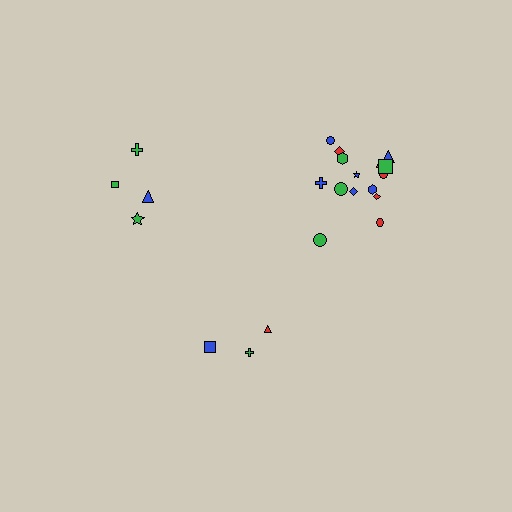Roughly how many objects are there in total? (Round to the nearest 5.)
Roughly 20 objects in total.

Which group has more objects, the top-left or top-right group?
The top-right group.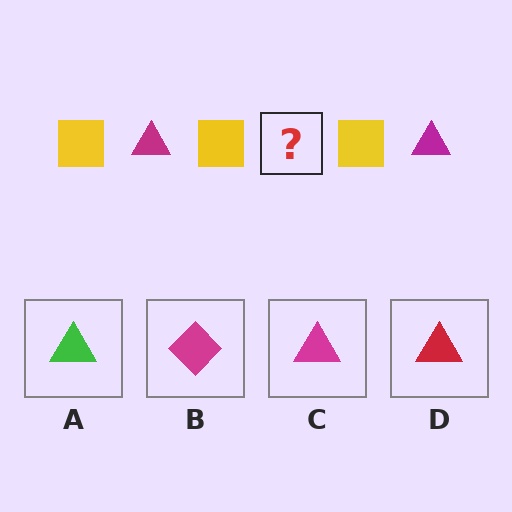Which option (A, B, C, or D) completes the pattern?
C.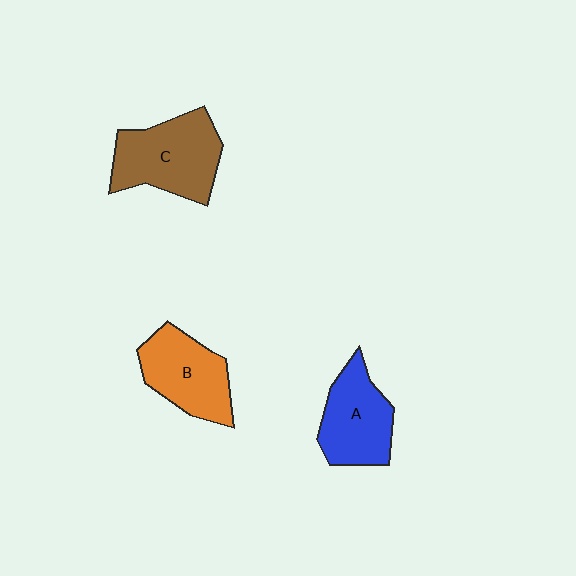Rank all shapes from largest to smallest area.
From largest to smallest: C (brown), B (orange), A (blue).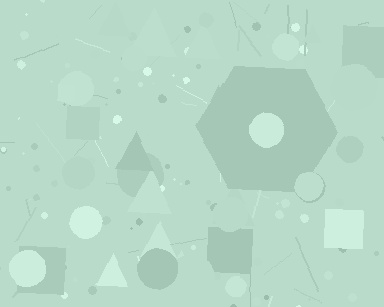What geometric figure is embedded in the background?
A hexagon is embedded in the background.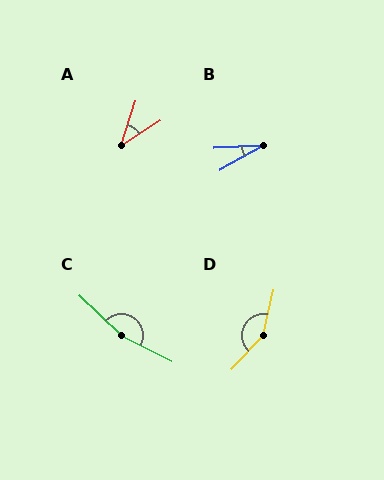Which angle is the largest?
C, at approximately 163 degrees.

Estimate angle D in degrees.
Approximately 149 degrees.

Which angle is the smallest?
B, at approximately 27 degrees.